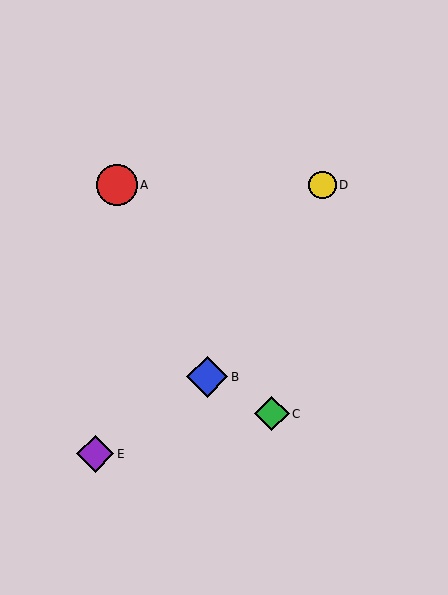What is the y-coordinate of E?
Object E is at y≈454.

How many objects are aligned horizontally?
2 objects (A, D) are aligned horizontally.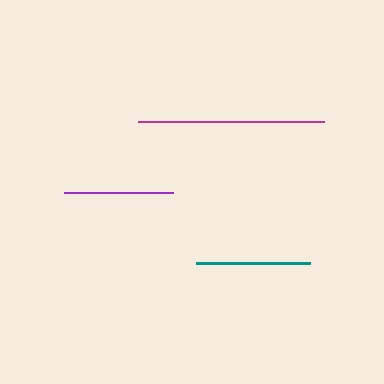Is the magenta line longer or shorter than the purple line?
The magenta line is longer than the purple line.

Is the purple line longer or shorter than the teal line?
The teal line is longer than the purple line.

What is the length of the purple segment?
The purple segment is approximately 110 pixels long.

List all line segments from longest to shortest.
From longest to shortest: magenta, teal, purple.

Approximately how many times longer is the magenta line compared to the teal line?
The magenta line is approximately 1.6 times the length of the teal line.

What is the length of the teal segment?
The teal segment is approximately 115 pixels long.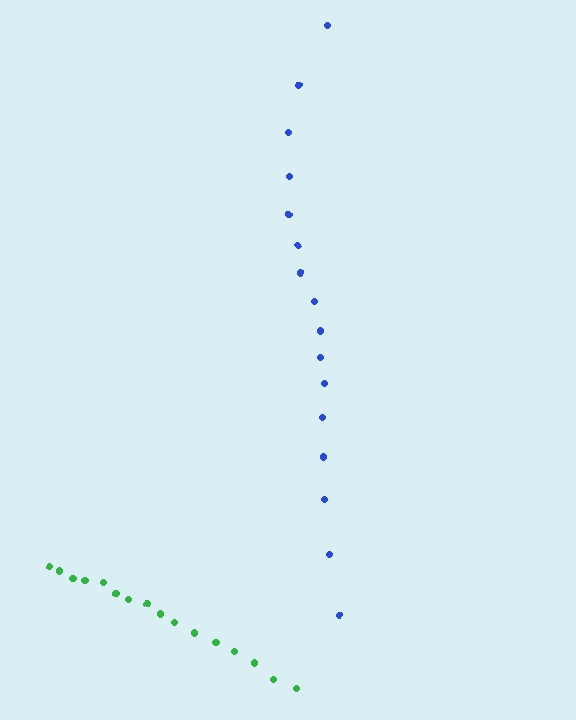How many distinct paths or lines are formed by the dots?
There are 2 distinct paths.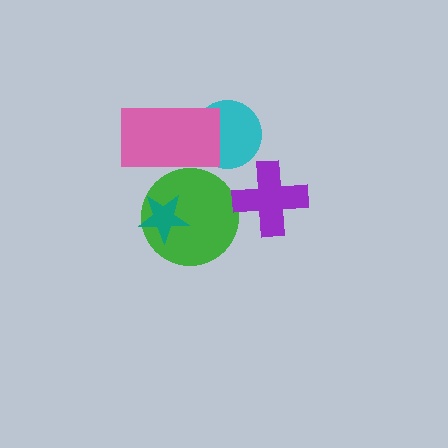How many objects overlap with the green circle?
2 objects overlap with the green circle.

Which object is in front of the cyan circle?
The pink rectangle is in front of the cyan circle.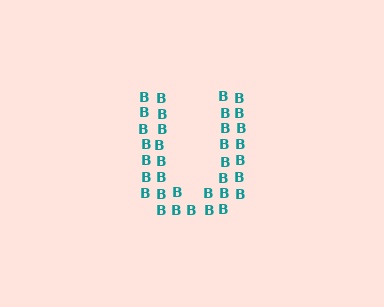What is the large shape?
The large shape is the letter U.